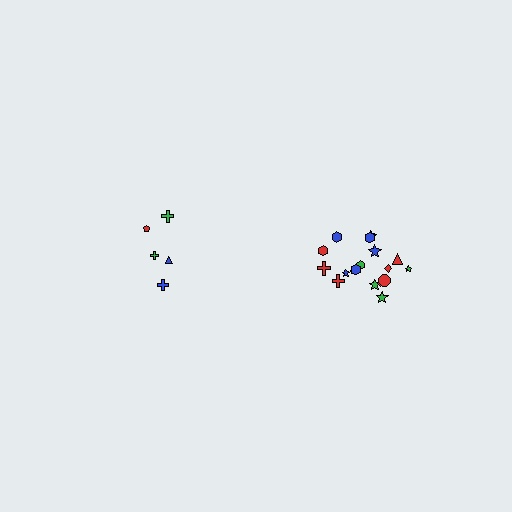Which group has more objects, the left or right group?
The right group.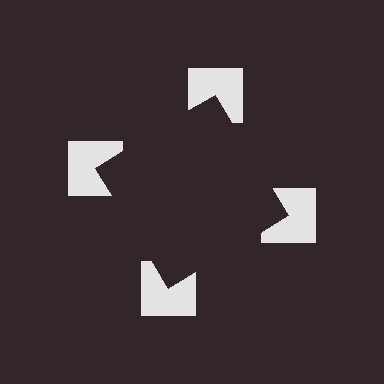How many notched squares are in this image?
There are 4 — one at each vertex of the illusory square.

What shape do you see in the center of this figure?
An illusory square — its edges are inferred from the aligned wedge cuts in the notched squares, not physically drawn.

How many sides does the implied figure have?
4 sides.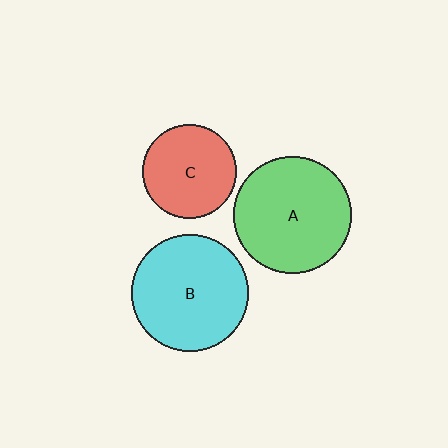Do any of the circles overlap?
No, none of the circles overlap.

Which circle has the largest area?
Circle A (green).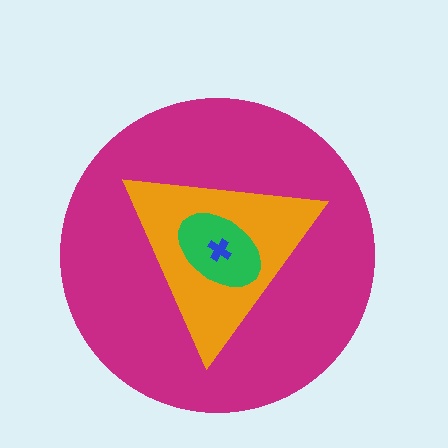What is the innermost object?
The blue cross.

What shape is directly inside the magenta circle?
The orange triangle.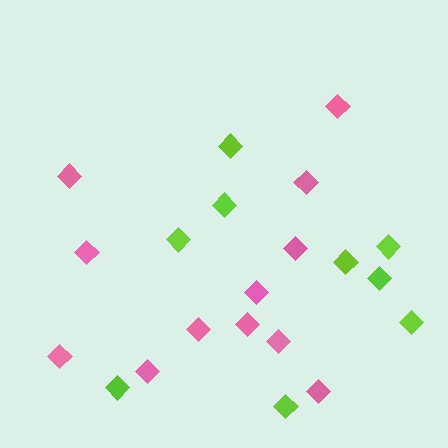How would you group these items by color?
There are 2 groups: one group of lime diamonds (9) and one group of pink diamonds (12).